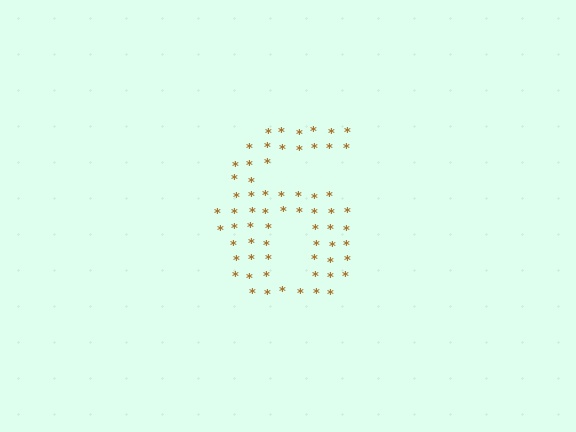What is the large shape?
The large shape is the digit 6.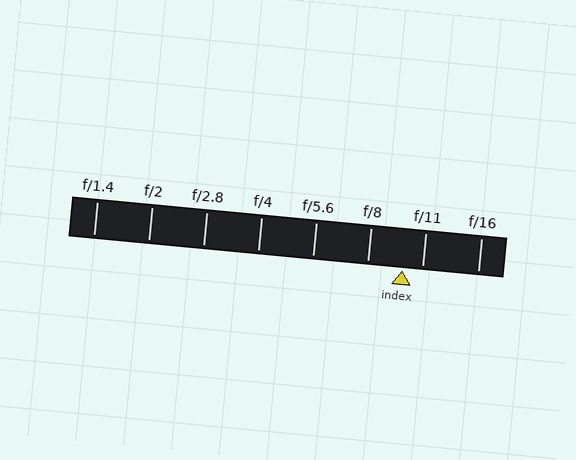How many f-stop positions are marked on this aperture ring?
There are 8 f-stop positions marked.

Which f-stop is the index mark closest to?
The index mark is closest to f/11.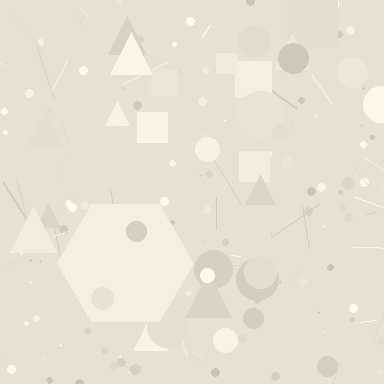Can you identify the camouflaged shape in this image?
The camouflaged shape is a hexagon.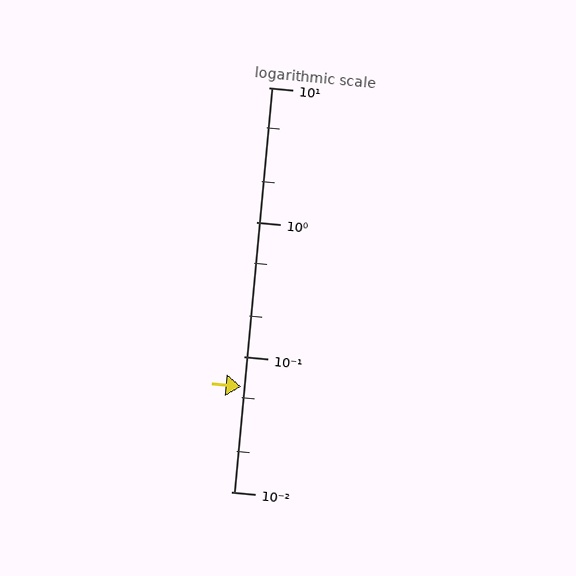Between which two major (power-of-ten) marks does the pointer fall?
The pointer is between 0.01 and 0.1.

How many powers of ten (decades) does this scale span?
The scale spans 3 decades, from 0.01 to 10.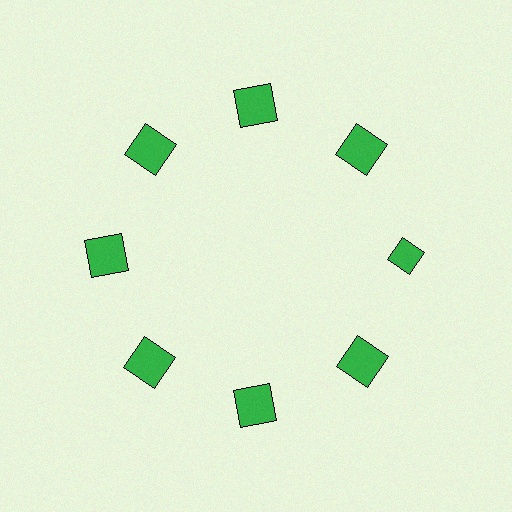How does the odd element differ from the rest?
It has a different shape: diamond instead of square.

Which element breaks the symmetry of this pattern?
The green diamond at roughly the 3 o'clock position breaks the symmetry. All other shapes are green squares.